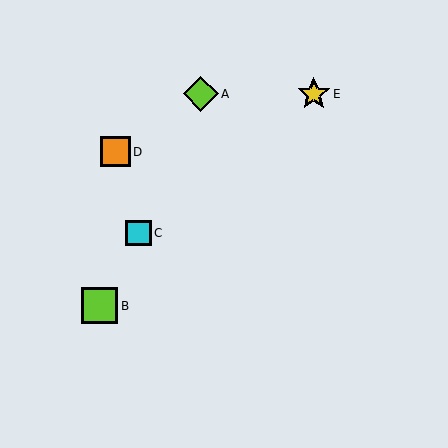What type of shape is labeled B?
Shape B is a lime square.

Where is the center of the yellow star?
The center of the yellow star is at (314, 94).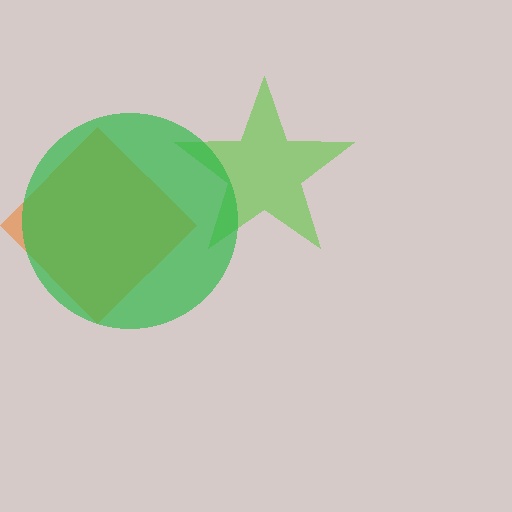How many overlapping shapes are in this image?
There are 3 overlapping shapes in the image.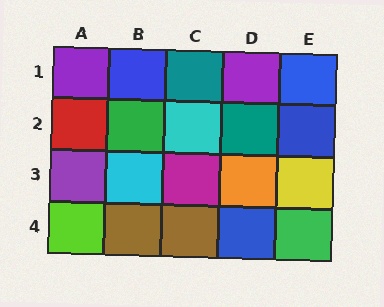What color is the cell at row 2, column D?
Teal.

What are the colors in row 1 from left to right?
Purple, blue, teal, purple, blue.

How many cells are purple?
3 cells are purple.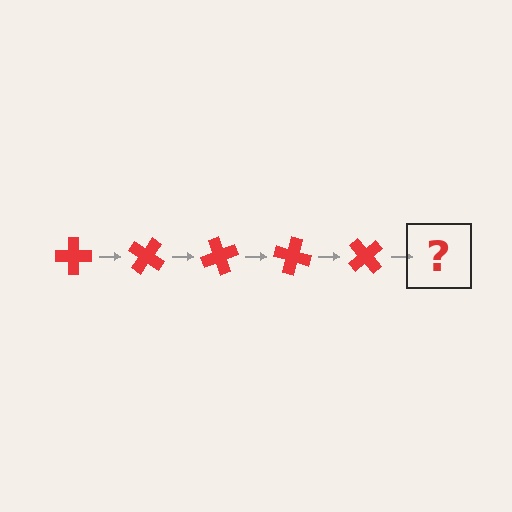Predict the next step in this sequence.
The next step is a red cross rotated 175 degrees.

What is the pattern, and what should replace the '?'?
The pattern is that the cross rotates 35 degrees each step. The '?' should be a red cross rotated 175 degrees.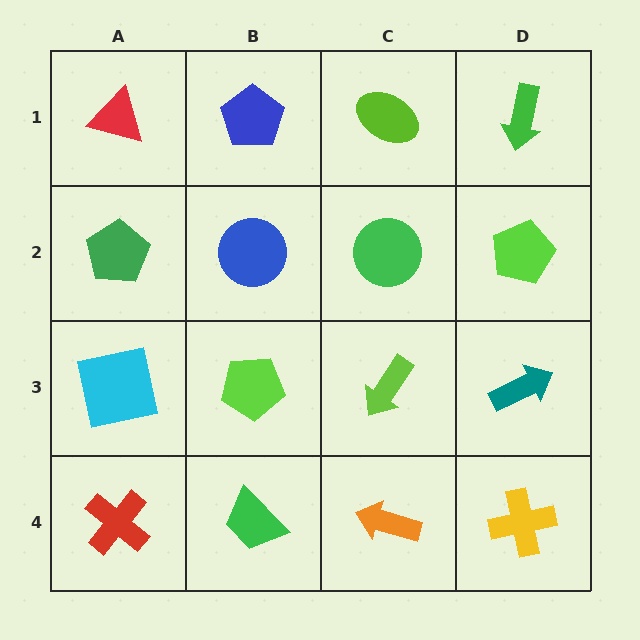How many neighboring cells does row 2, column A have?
3.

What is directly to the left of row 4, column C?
A green trapezoid.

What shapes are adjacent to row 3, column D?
A lime pentagon (row 2, column D), a yellow cross (row 4, column D), a lime arrow (row 3, column C).